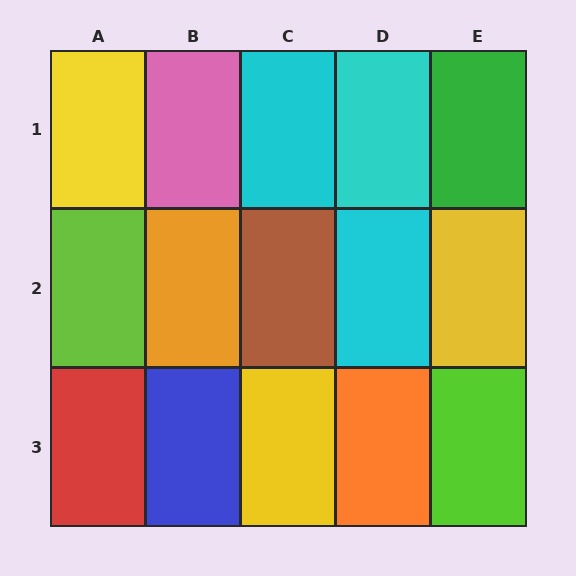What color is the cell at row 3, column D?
Orange.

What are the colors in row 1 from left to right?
Yellow, pink, cyan, cyan, green.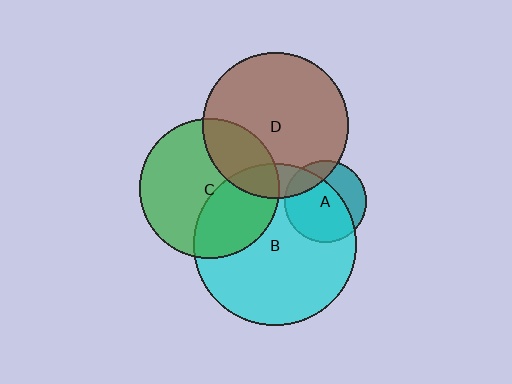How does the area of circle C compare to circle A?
Approximately 2.9 times.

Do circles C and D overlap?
Yes.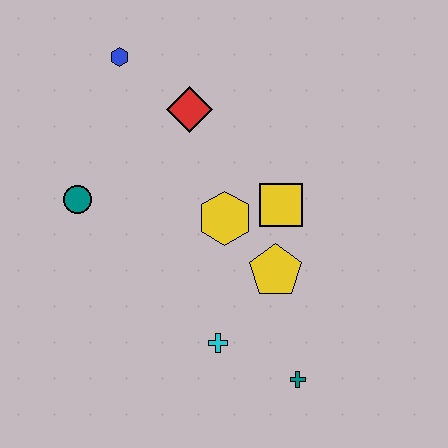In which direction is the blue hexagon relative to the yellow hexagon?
The blue hexagon is above the yellow hexagon.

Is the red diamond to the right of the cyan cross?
No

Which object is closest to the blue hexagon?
The red diamond is closest to the blue hexagon.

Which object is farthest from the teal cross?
The blue hexagon is farthest from the teal cross.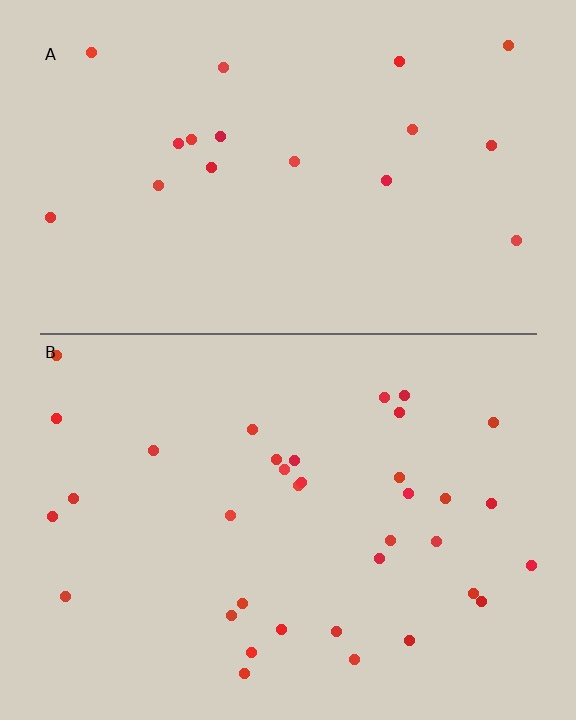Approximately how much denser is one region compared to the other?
Approximately 2.0× — region B over region A.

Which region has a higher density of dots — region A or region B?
B (the bottom).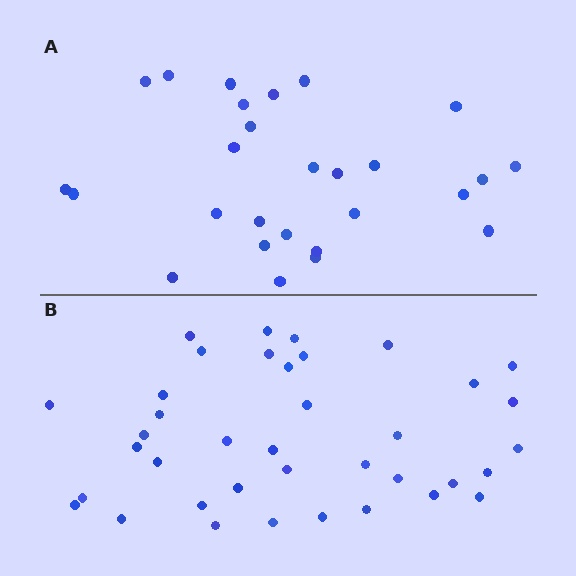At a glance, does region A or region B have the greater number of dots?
Region B (the bottom region) has more dots.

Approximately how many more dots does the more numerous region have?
Region B has roughly 12 or so more dots than region A.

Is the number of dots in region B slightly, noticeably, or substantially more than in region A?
Region B has noticeably more, but not dramatically so. The ratio is roughly 1.4 to 1.